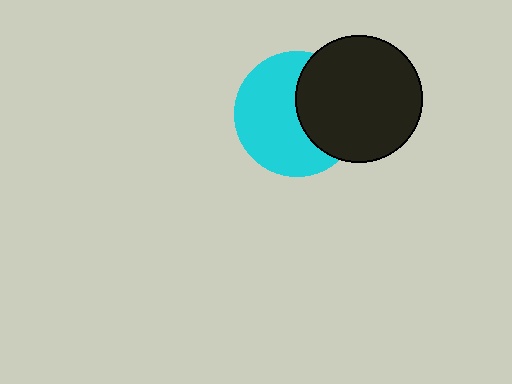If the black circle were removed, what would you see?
You would see the complete cyan circle.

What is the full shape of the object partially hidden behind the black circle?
The partially hidden object is a cyan circle.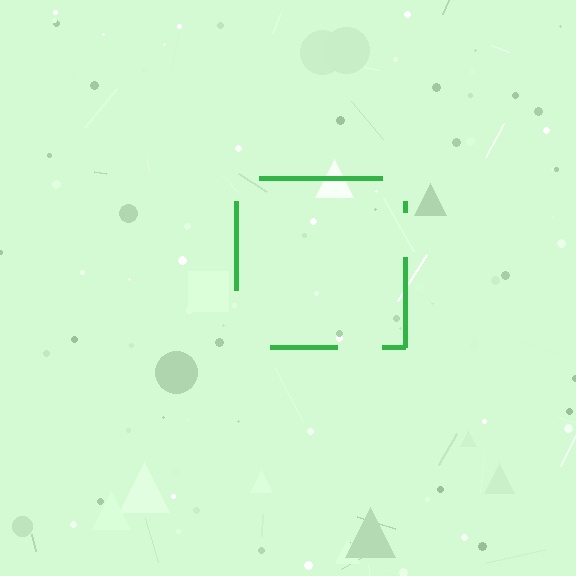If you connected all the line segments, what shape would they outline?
They would outline a square.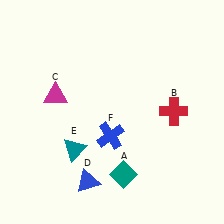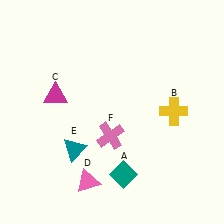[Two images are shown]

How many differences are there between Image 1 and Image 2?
There are 3 differences between the two images.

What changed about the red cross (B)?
In Image 1, B is red. In Image 2, it changed to yellow.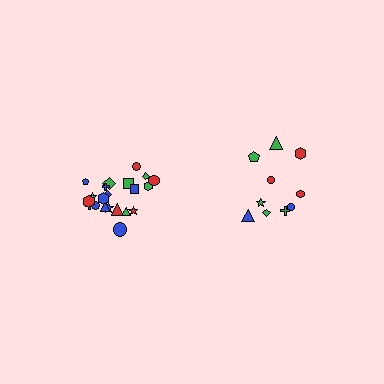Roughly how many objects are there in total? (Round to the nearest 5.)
Roughly 30 objects in total.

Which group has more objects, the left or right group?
The left group.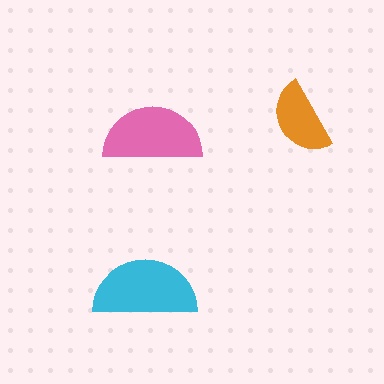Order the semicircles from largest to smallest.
the cyan one, the pink one, the orange one.